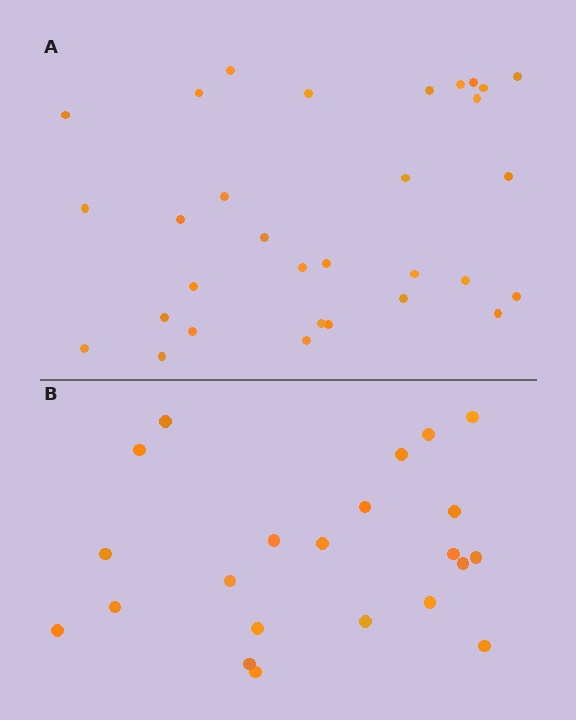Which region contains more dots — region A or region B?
Region A (the top region) has more dots.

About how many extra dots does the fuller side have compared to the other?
Region A has roughly 8 or so more dots than region B.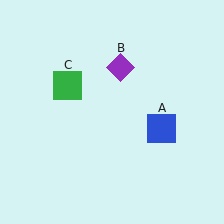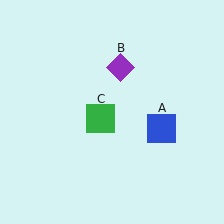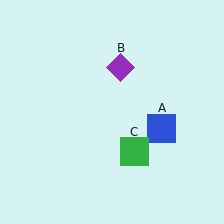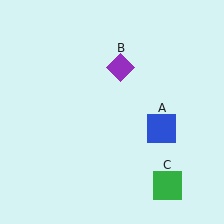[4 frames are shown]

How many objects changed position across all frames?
1 object changed position: green square (object C).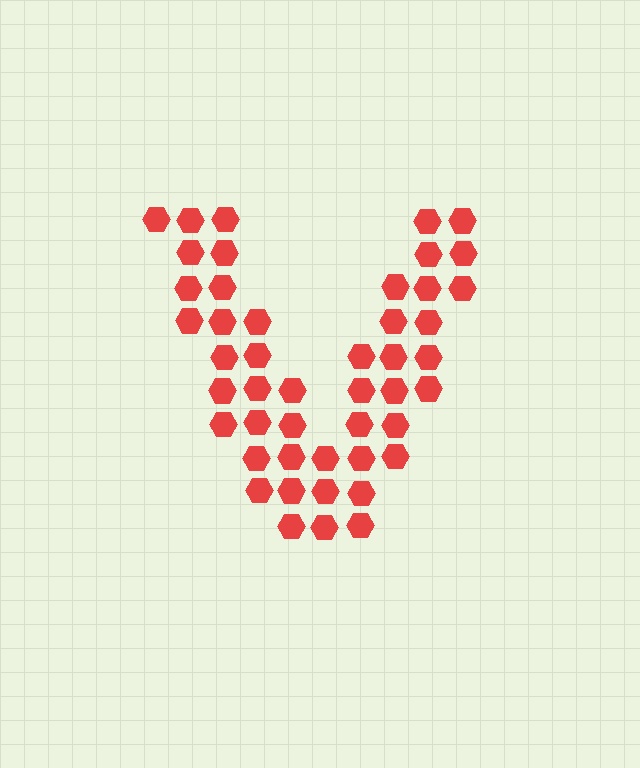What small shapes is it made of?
It is made of small hexagons.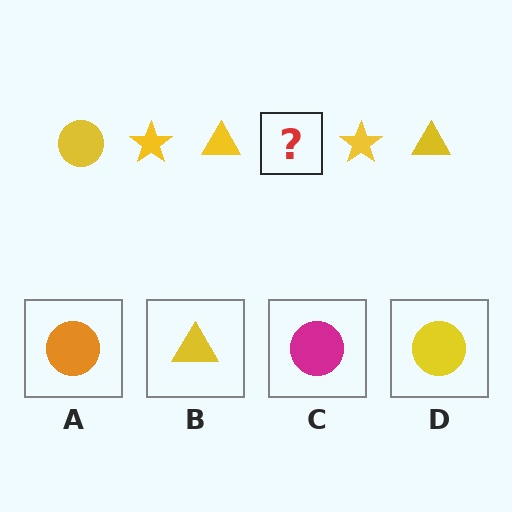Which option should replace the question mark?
Option D.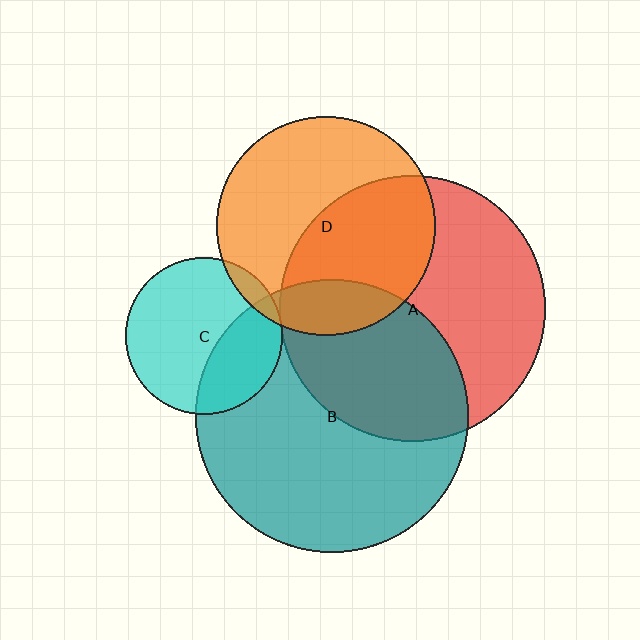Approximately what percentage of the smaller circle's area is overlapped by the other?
Approximately 50%.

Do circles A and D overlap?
Yes.